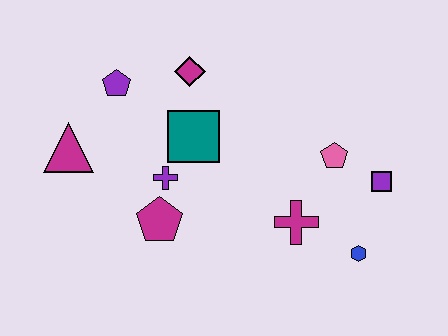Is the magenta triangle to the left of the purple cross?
Yes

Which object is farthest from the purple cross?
The purple square is farthest from the purple cross.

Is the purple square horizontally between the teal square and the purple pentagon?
No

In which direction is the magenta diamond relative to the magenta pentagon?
The magenta diamond is above the magenta pentagon.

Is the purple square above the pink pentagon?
No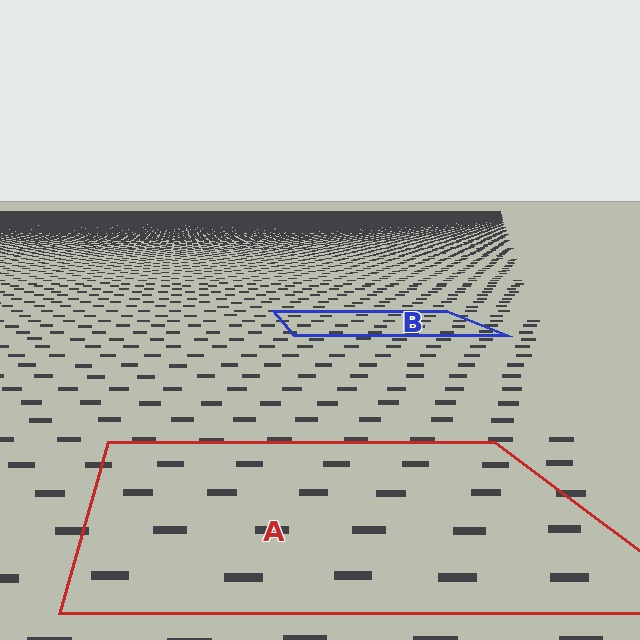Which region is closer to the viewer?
Region A is closer. The texture elements there are larger and more spread out.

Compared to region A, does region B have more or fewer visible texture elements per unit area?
Region B has more texture elements per unit area — they are packed more densely because it is farther away.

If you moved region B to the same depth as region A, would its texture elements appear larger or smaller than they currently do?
They would appear larger. At a closer depth, the same texture elements are projected at a bigger on-screen size.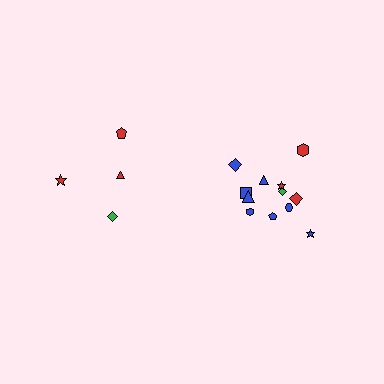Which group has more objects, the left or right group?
The right group.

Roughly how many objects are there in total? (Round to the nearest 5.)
Roughly 15 objects in total.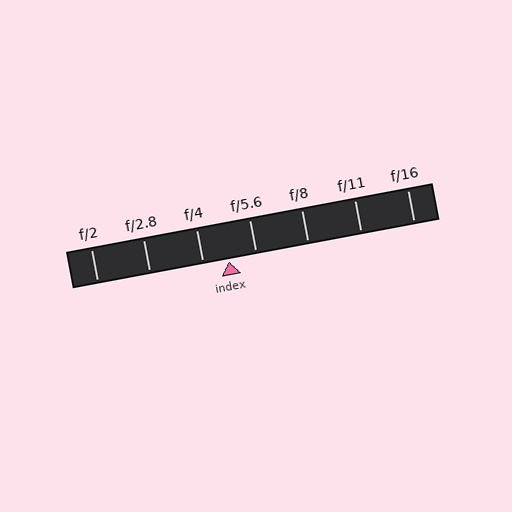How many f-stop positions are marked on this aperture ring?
There are 7 f-stop positions marked.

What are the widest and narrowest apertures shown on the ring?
The widest aperture shown is f/2 and the narrowest is f/16.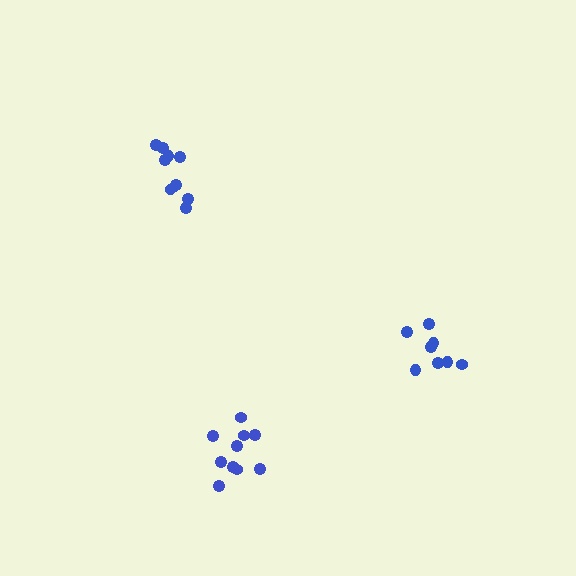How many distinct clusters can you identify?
There are 3 distinct clusters.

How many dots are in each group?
Group 1: 8 dots, Group 2: 10 dots, Group 3: 10 dots (28 total).